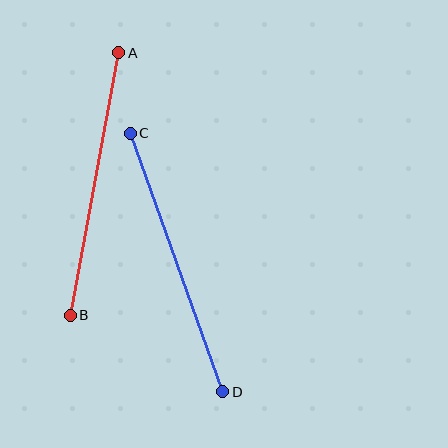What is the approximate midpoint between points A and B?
The midpoint is at approximately (94, 184) pixels.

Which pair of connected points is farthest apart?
Points C and D are farthest apart.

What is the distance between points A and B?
The distance is approximately 267 pixels.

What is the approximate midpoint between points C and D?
The midpoint is at approximately (176, 263) pixels.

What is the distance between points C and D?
The distance is approximately 274 pixels.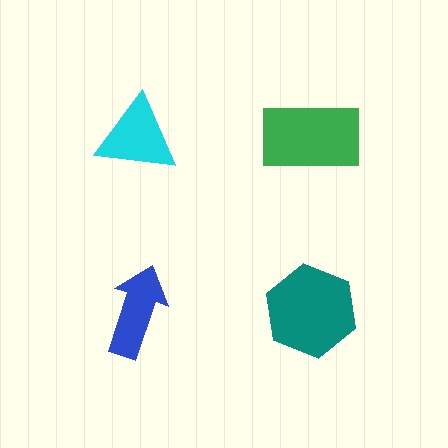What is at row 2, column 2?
A teal hexagon.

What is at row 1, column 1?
A cyan triangle.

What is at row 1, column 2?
A green rectangle.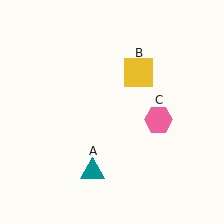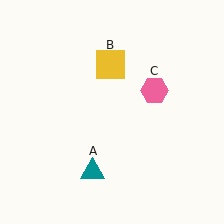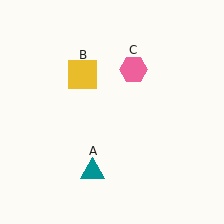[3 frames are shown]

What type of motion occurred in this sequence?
The yellow square (object B), pink hexagon (object C) rotated counterclockwise around the center of the scene.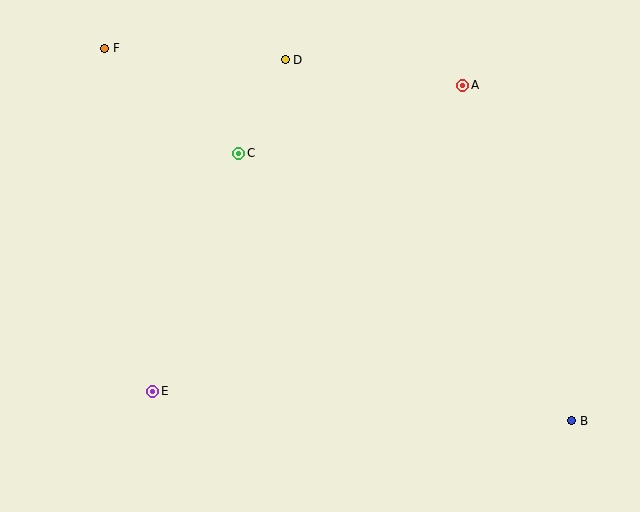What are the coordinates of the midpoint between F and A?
The midpoint between F and A is at (284, 67).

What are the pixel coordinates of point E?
Point E is at (153, 391).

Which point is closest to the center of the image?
Point C at (239, 153) is closest to the center.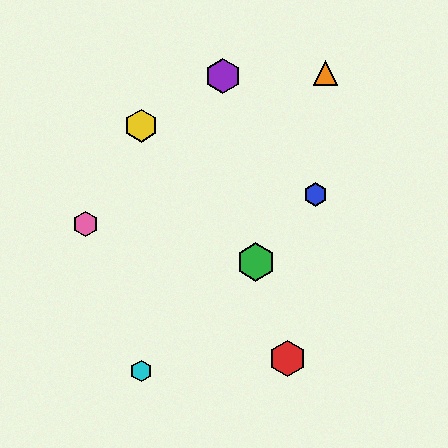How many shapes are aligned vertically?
2 shapes (the yellow hexagon, the cyan hexagon) are aligned vertically.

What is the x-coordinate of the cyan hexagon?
The cyan hexagon is at x≈141.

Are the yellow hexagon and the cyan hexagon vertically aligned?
Yes, both are at x≈141.